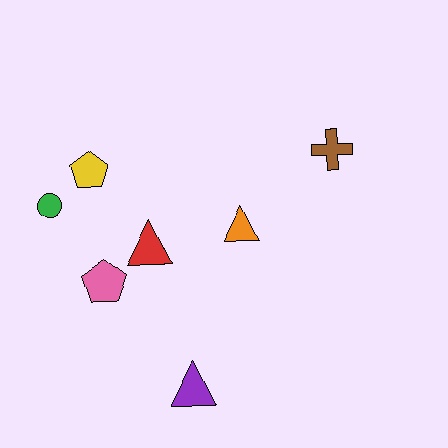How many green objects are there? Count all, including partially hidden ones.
There is 1 green object.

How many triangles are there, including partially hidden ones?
There are 3 triangles.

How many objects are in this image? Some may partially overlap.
There are 7 objects.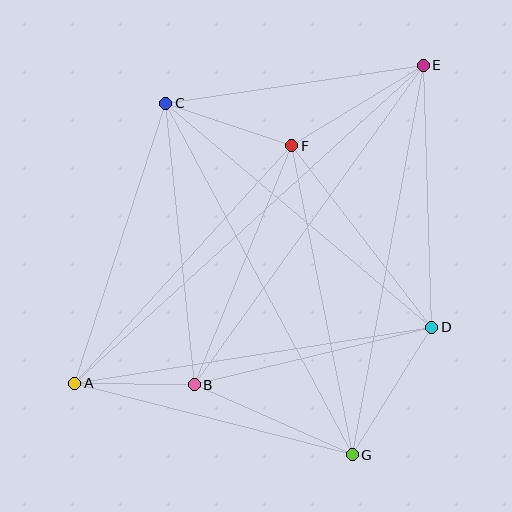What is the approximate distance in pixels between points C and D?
The distance between C and D is approximately 348 pixels.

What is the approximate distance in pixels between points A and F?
The distance between A and F is approximately 321 pixels.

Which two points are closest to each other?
Points A and B are closest to each other.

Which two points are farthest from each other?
Points A and E are farthest from each other.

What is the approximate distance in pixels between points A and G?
The distance between A and G is approximately 287 pixels.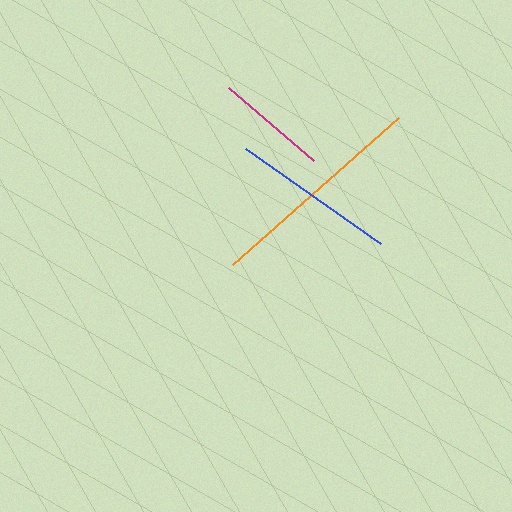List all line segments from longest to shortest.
From longest to shortest: orange, blue, magenta.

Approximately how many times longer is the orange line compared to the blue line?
The orange line is approximately 1.3 times the length of the blue line.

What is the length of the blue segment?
The blue segment is approximately 165 pixels long.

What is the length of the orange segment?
The orange segment is approximately 222 pixels long.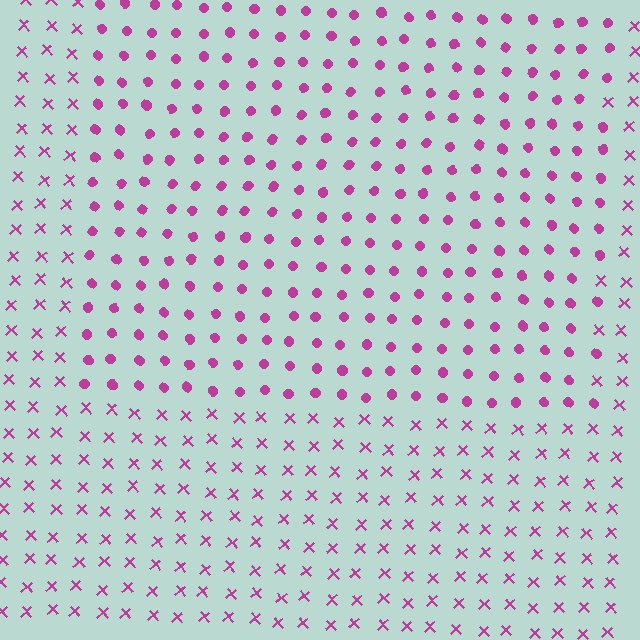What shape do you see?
I see a rectangle.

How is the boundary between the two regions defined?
The boundary is defined by a change in element shape: circles inside vs. X marks outside. All elements share the same color and spacing.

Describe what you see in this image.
The image is filled with small magenta elements arranged in a uniform grid. A rectangle-shaped region contains circles, while the surrounding area contains X marks. The boundary is defined purely by the change in element shape.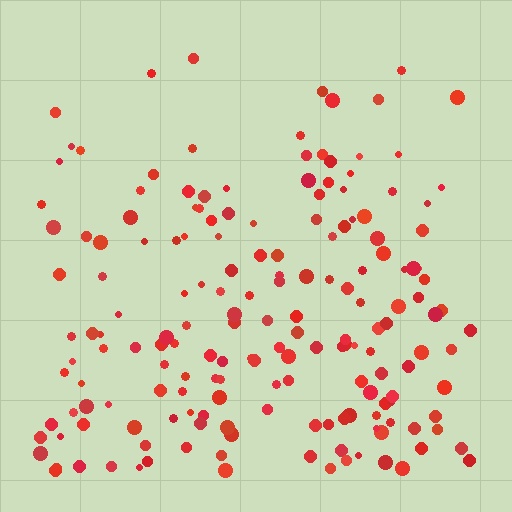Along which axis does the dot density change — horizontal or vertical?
Vertical.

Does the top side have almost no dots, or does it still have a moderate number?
Still a moderate number, just noticeably fewer than the bottom.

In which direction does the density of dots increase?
From top to bottom, with the bottom side densest.